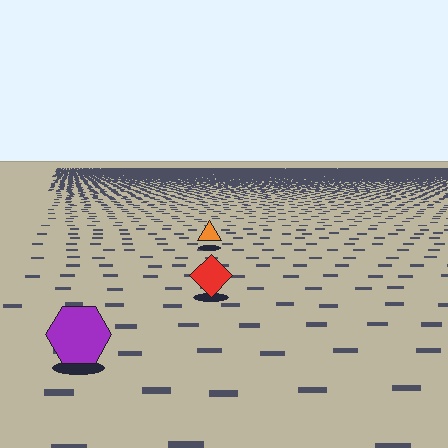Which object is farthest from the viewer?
The orange triangle is farthest from the viewer. It appears smaller and the ground texture around it is denser.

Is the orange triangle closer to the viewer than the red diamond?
No. The red diamond is closer — you can tell from the texture gradient: the ground texture is coarser near it.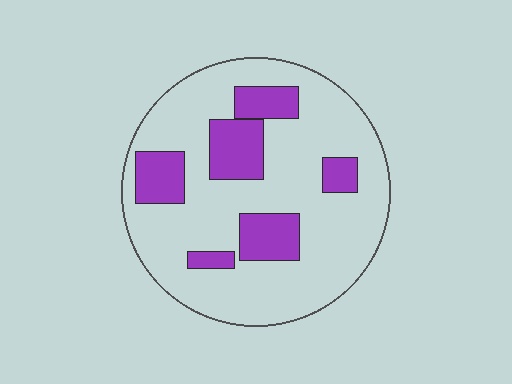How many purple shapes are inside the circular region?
6.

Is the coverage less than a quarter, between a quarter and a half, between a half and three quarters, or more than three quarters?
Less than a quarter.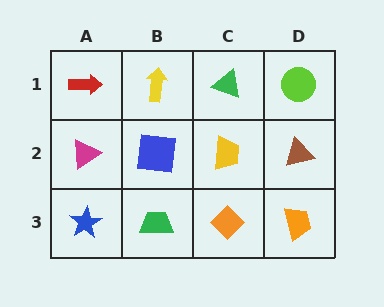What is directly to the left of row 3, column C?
A green trapezoid.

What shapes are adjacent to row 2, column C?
A green triangle (row 1, column C), an orange diamond (row 3, column C), a blue square (row 2, column B), a brown triangle (row 2, column D).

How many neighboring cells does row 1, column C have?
3.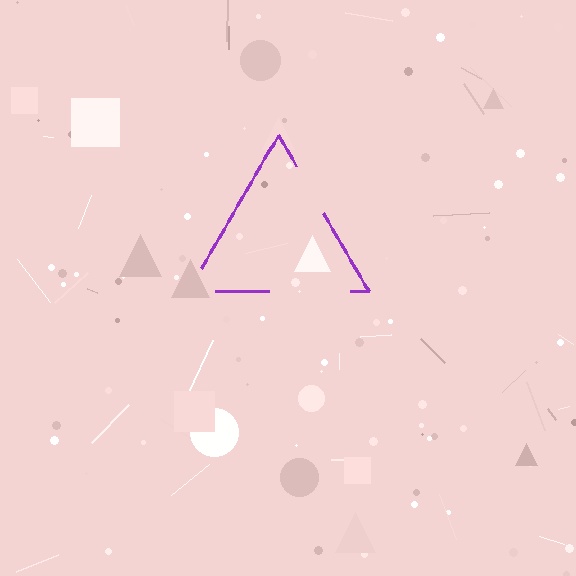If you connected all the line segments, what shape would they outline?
They would outline a triangle.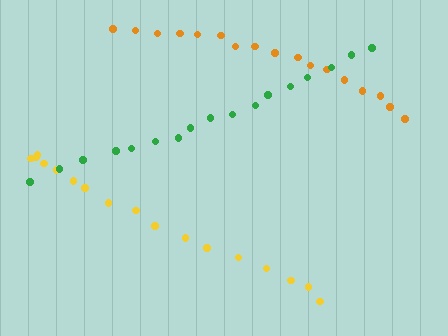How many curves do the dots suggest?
There are 3 distinct paths.